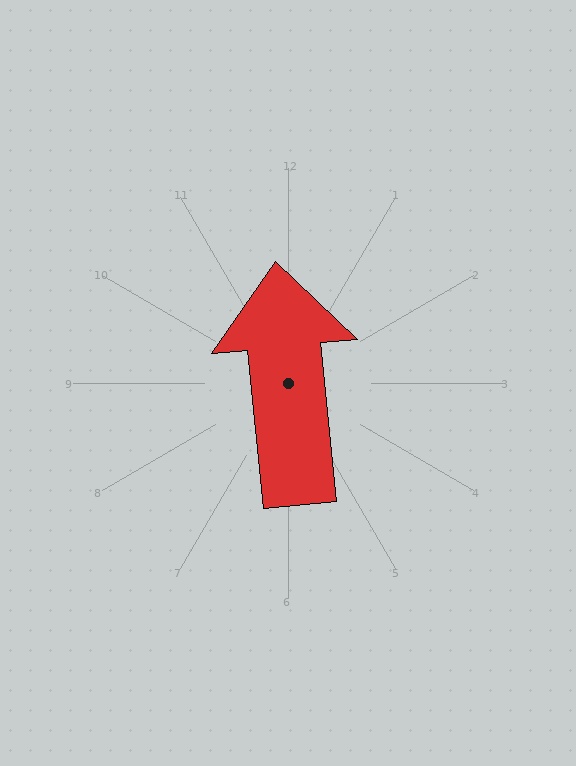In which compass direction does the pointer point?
North.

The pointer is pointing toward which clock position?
Roughly 12 o'clock.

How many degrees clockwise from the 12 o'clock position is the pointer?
Approximately 354 degrees.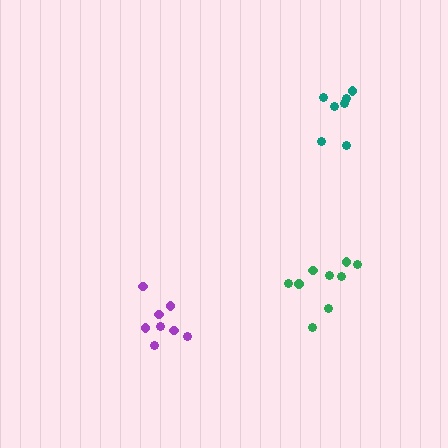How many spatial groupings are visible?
There are 3 spatial groupings.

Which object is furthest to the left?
The purple cluster is leftmost.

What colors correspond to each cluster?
The clusters are colored: green, purple, teal.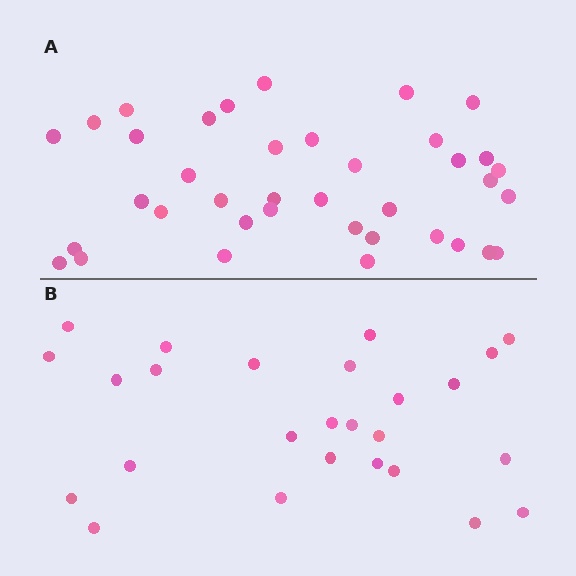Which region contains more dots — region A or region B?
Region A (the top region) has more dots.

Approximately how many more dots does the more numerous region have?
Region A has roughly 12 or so more dots than region B.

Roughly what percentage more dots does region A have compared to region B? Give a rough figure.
About 45% more.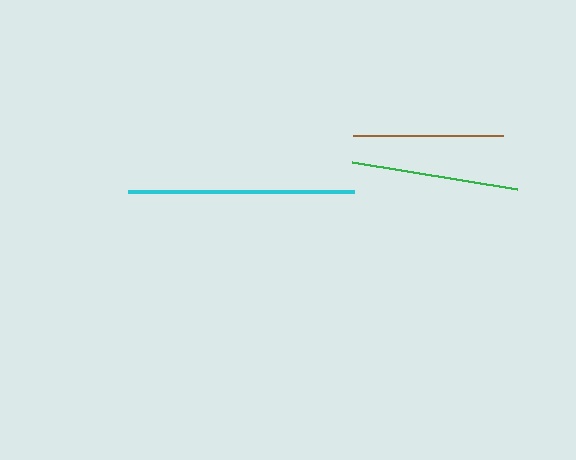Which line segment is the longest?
The cyan line is the longest at approximately 226 pixels.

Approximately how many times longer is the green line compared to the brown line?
The green line is approximately 1.1 times the length of the brown line.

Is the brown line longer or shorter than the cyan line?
The cyan line is longer than the brown line.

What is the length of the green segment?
The green segment is approximately 168 pixels long.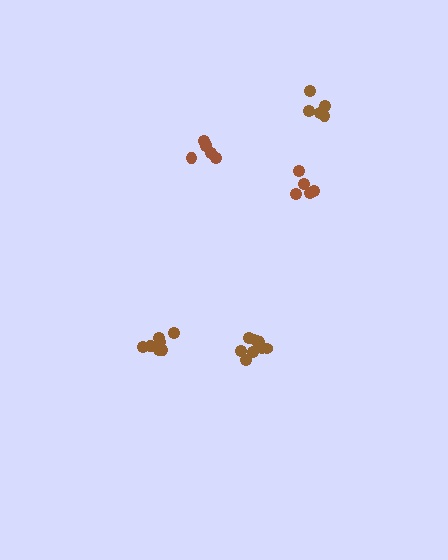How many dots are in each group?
Group 1: 5 dots, Group 2: 8 dots, Group 3: 9 dots, Group 4: 6 dots, Group 5: 6 dots (34 total).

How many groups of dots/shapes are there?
There are 5 groups.